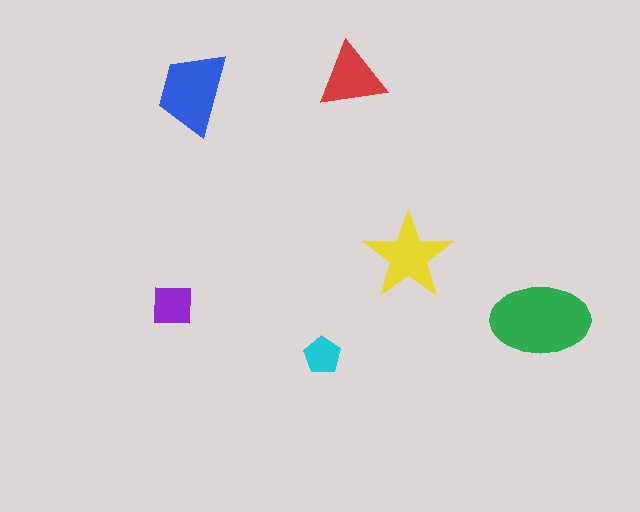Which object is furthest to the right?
The green ellipse is rightmost.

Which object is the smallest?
The cyan pentagon.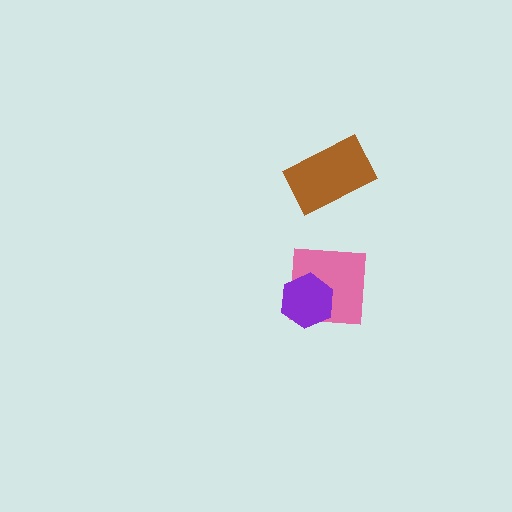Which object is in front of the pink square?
The purple hexagon is in front of the pink square.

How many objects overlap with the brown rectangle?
0 objects overlap with the brown rectangle.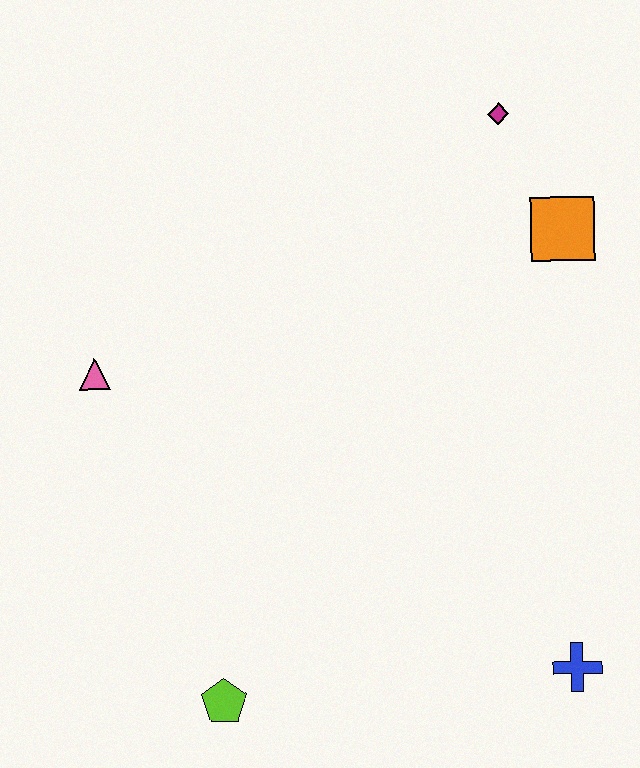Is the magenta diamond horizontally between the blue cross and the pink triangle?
Yes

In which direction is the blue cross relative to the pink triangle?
The blue cross is to the right of the pink triangle.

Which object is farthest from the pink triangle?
The blue cross is farthest from the pink triangle.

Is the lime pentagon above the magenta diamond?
No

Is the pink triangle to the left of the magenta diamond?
Yes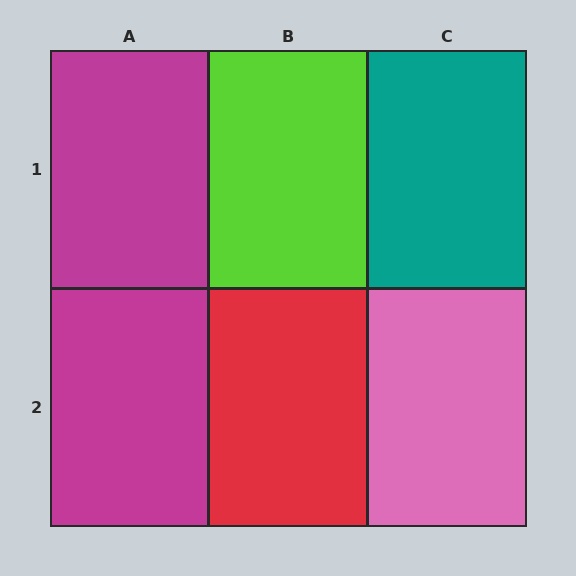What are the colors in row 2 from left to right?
Magenta, red, pink.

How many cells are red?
1 cell is red.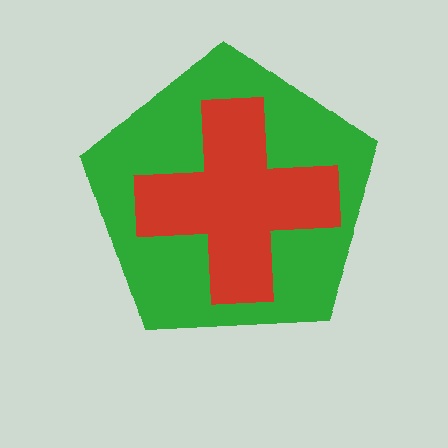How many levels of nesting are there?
2.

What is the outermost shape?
The green pentagon.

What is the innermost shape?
The red cross.